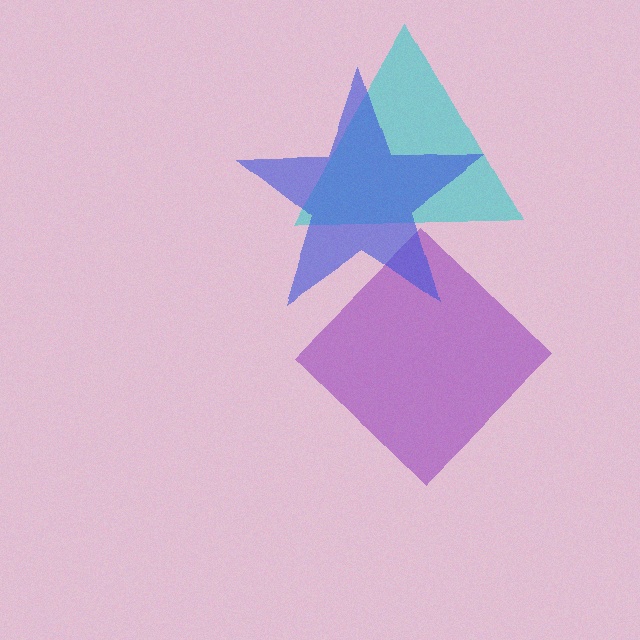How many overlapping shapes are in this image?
There are 3 overlapping shapes in the image.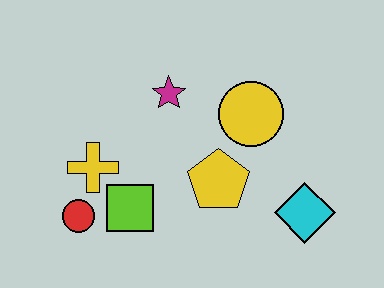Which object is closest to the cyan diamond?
The yellow pentagon is closest to the cyan diamond.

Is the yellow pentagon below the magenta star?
Yes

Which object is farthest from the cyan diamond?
The red circle is farthest from the cyan diamond.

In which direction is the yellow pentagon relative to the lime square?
The yellow pentagon is to the right of the lime square.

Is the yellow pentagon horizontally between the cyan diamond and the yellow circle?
No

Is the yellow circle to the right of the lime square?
Yes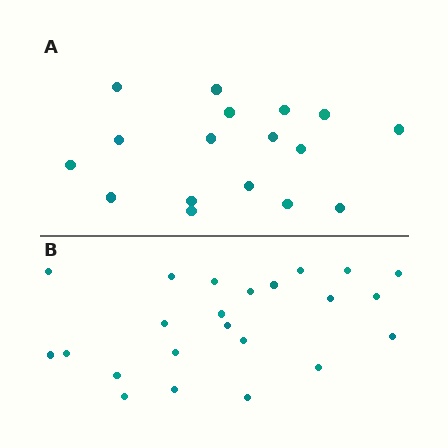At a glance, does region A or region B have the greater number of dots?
Region B (the bottom region) has more dots.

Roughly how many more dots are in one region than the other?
Region B has about 6 more dots than region A.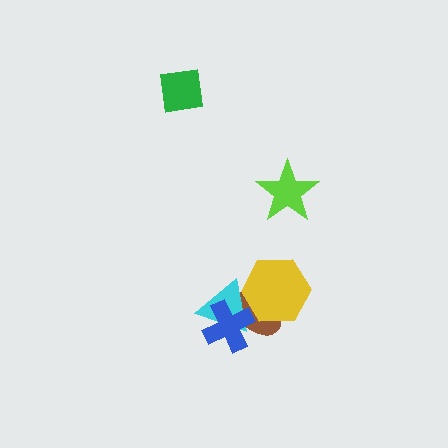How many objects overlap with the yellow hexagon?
2 objects overlap with the yellow hexagon.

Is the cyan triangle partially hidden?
Yes, it is partially covered by another shape.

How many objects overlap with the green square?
0 objects overlap with the green square.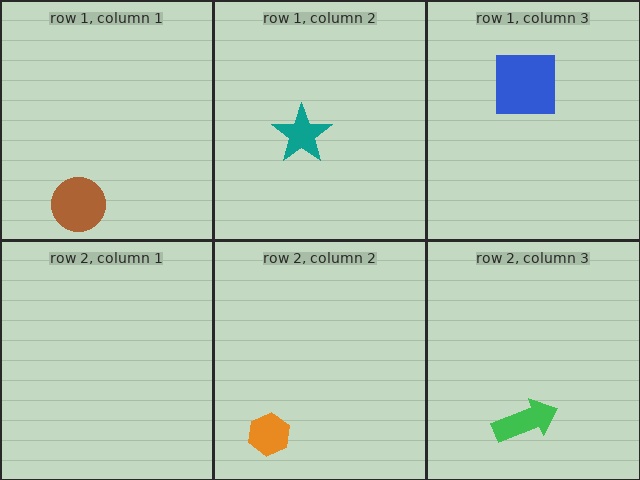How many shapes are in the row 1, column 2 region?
1.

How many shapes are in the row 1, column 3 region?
1.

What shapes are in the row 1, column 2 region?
The teal star.